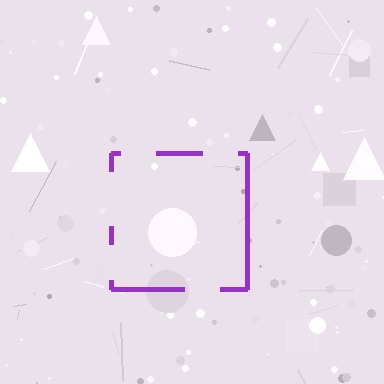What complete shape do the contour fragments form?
The contour fragments form a square.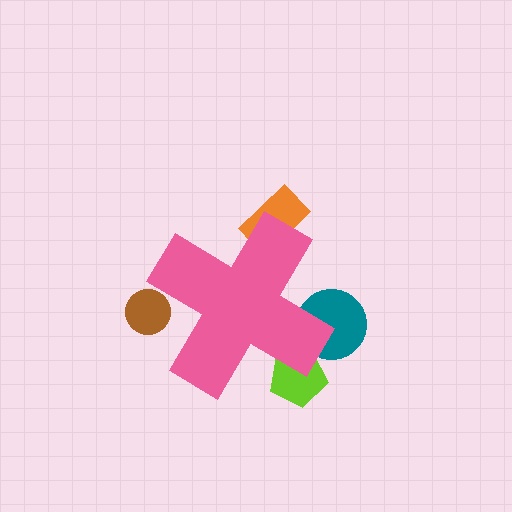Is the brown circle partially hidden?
Yes, the brown circle is partially hidden behind the pink cross.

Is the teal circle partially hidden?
Yes, the teal circle is partially hidden behind the pink cross.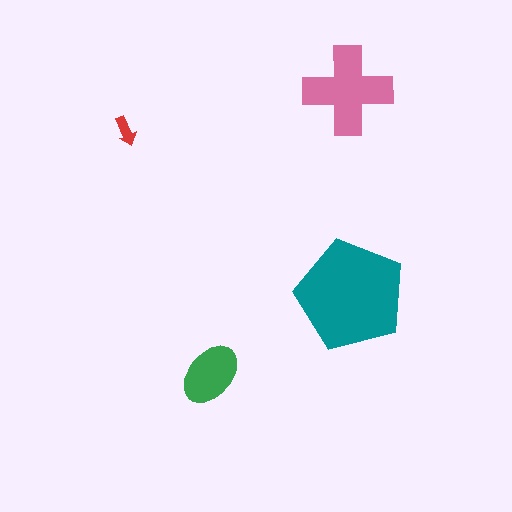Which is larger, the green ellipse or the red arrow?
The green ellipse.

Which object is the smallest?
The red arrow.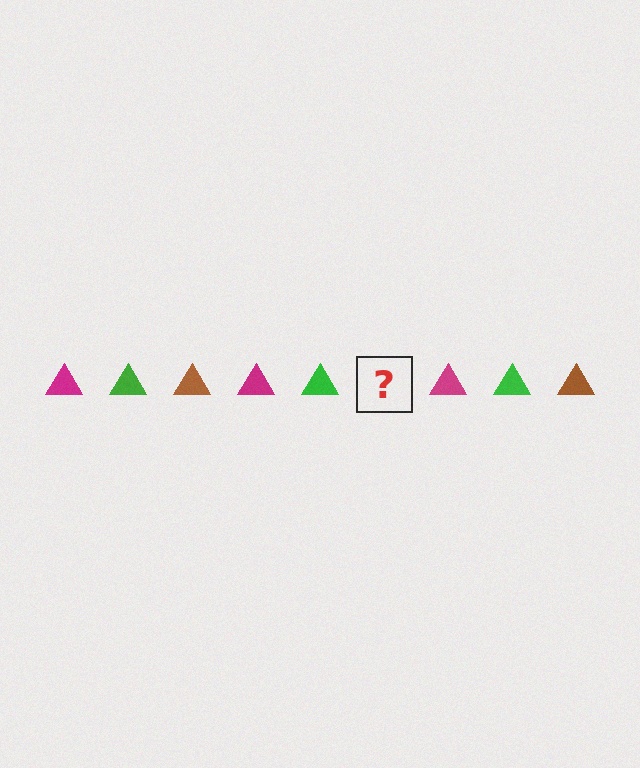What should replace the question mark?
The question mark should be replaced with a brown triangle.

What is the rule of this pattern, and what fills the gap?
The rule is that the pattern cycles through magenta, green, brown triangles. The gap should be filled with a brown triangle.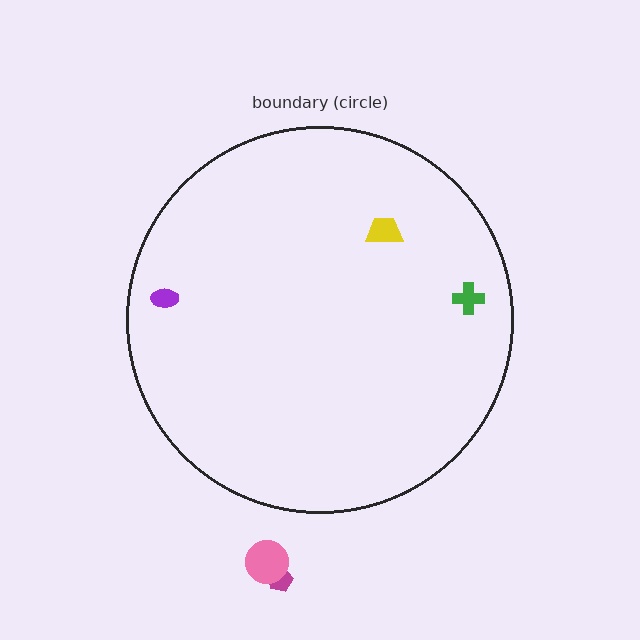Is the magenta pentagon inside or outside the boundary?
Outside.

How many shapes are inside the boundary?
3 inside, 2 outside.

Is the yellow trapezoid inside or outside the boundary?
Inside.